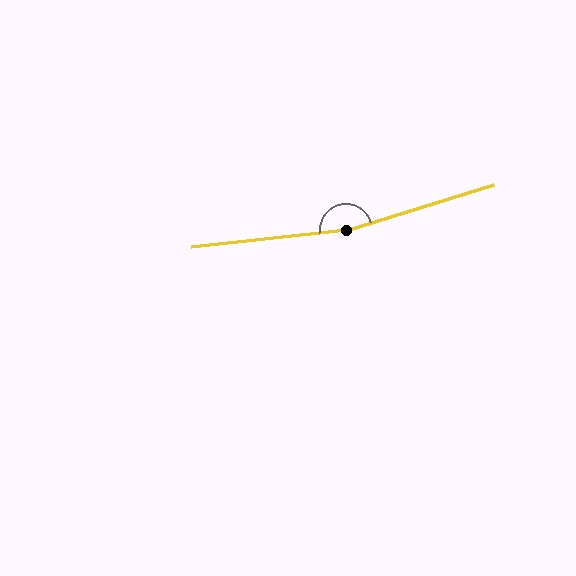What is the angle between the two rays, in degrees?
Approximately 169 degrees.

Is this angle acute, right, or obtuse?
It is obtuse.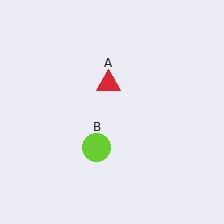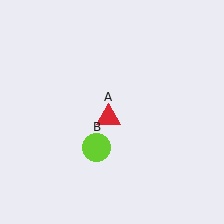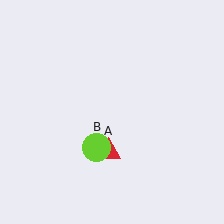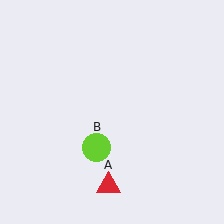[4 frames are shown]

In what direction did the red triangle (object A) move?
The red triangle (object A) moved down.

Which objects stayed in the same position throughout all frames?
Lime circle (object B) remained stationary.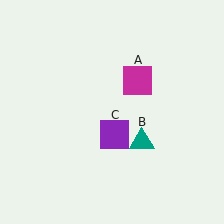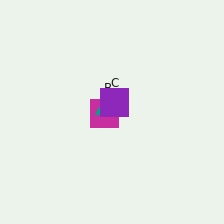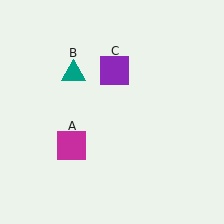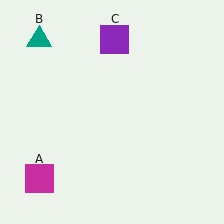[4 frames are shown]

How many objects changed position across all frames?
3 objects changed position: magenta square (object A), teal triangle (object B), purple square (object C).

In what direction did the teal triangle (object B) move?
The teal triangle (object B) moved up and to the left.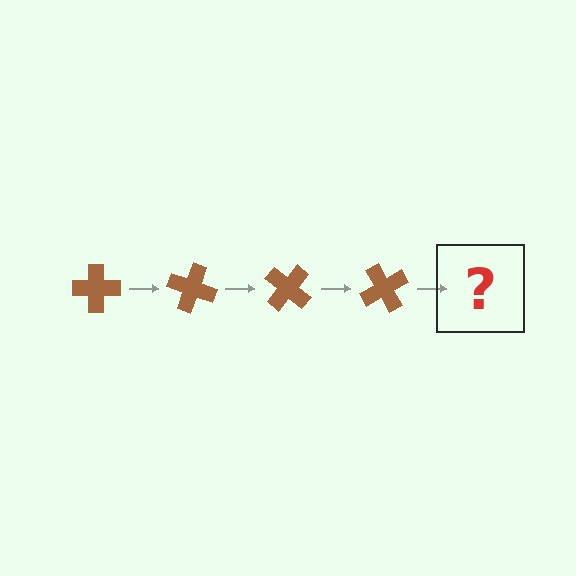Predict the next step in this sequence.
The next step is a brown cross rotated 80 degrees.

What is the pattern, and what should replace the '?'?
The pattern is that the cross rotates 20 degrees each step. The '?' should be a brown cross rotated 80 degrees.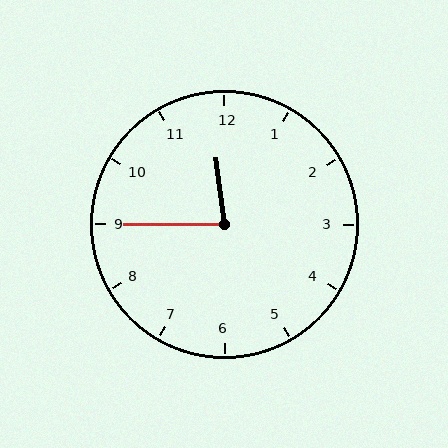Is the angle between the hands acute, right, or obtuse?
It is acute.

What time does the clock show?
11:45.